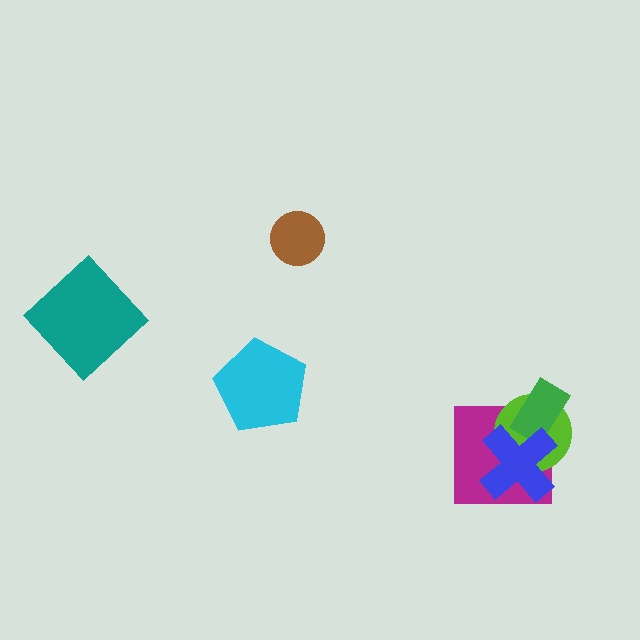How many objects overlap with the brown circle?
0 objects overlap with the brown circle.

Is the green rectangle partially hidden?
Yes, it is partially covered by another shape.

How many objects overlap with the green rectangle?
3 objects overlap with the green rectangle.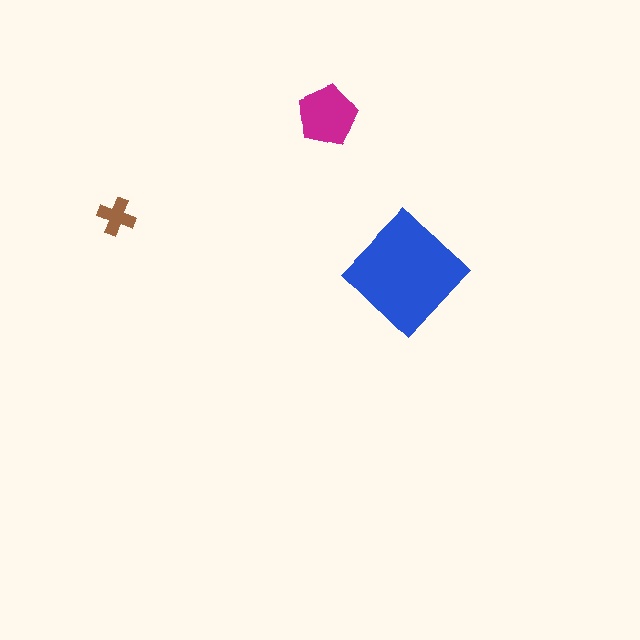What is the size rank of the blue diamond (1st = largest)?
1st.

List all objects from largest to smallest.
The blue diamond, the magenta pentagon, the brown cross.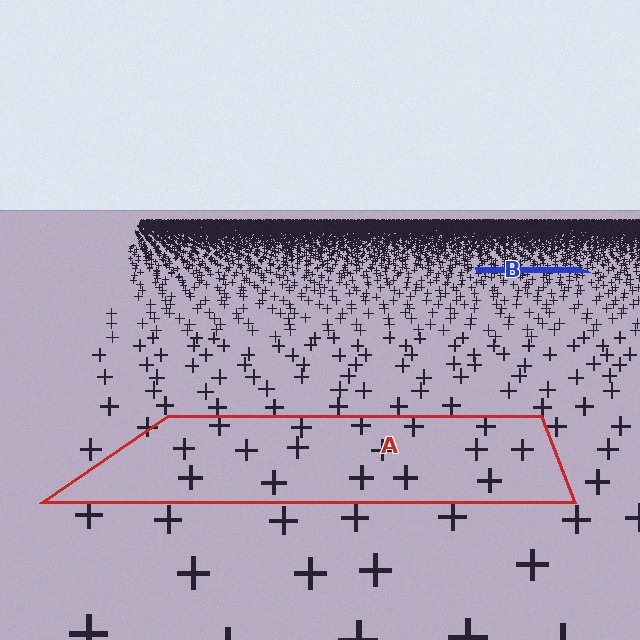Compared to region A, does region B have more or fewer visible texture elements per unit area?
Region B has more texture elements per unit area — they are packed more densely because it is farther away.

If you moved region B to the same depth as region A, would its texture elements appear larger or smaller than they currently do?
They would appear larger. At a closer depth, the same texture elements are projected at a bigger on-screen size.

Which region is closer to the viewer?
Region A is closer. The texture elements there are larger and more spread out.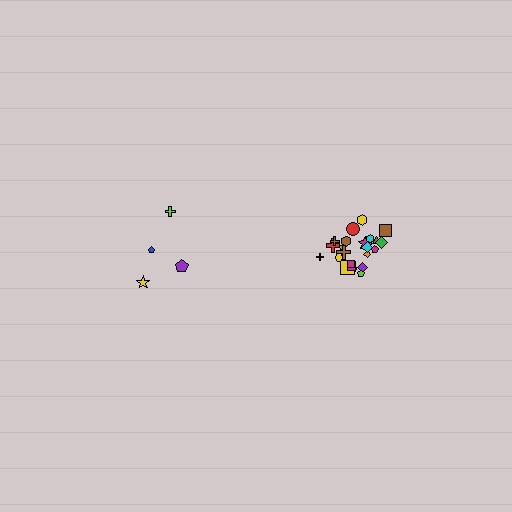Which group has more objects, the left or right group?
The right group.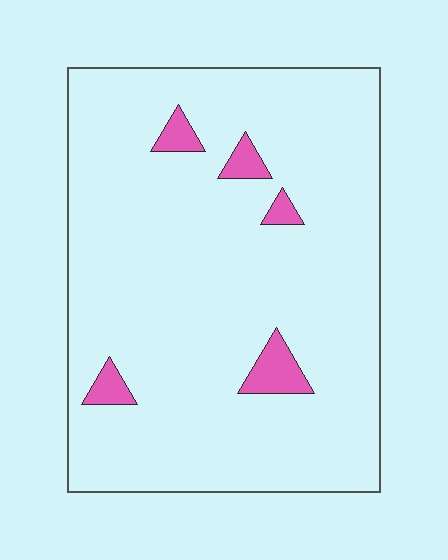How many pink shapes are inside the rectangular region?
5.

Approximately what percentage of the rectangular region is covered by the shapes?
Approximately 5%.